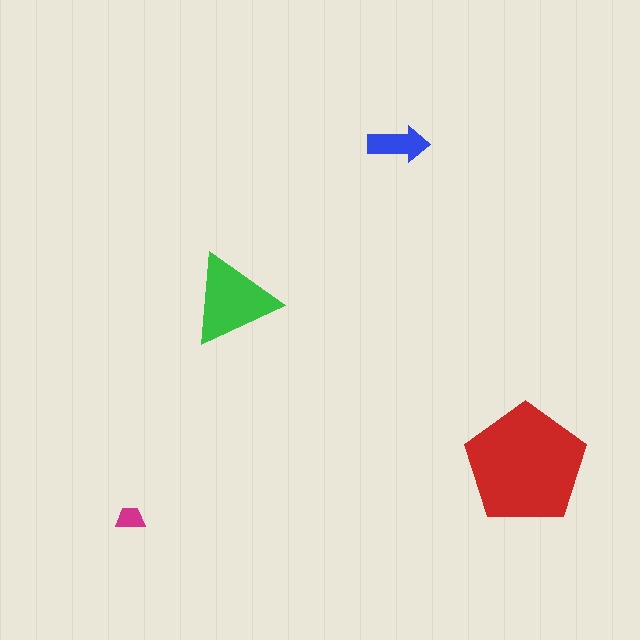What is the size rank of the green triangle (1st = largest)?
2nd.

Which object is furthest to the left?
The magenta trapezoid is leftmost.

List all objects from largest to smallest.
The red pentagon, the green triangle, the blue arrow, the magenta trapezoid.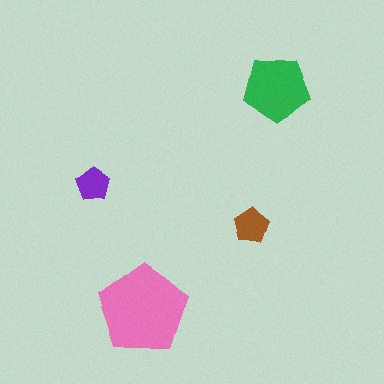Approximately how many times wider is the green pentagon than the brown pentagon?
About 2 times wider.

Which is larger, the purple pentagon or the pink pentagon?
The pink one.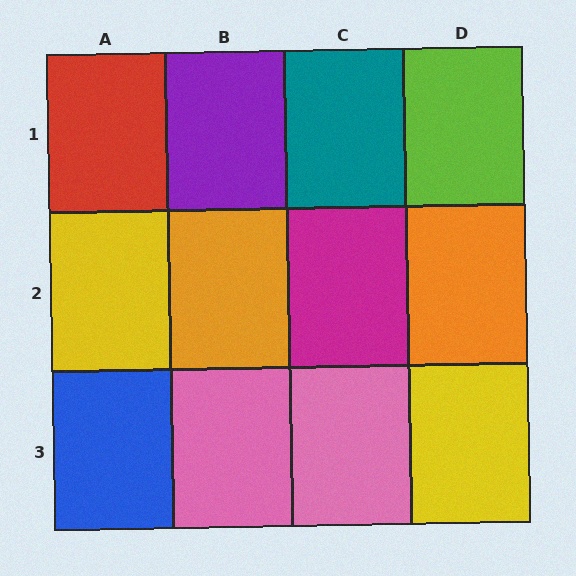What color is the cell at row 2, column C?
Magenta.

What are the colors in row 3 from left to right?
Blue, pink, pink, yellow.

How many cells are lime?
1 cell is lime.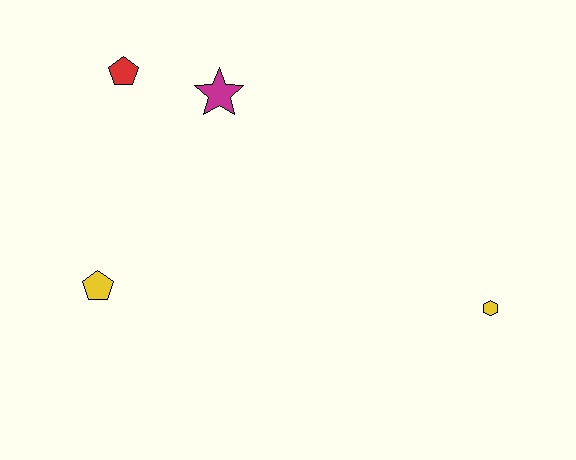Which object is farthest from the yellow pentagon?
The yellow hexagon is farthest from the yellow pentagon.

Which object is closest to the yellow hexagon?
The magenta star is closest to the yellow hexagon.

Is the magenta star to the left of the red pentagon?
No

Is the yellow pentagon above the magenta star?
No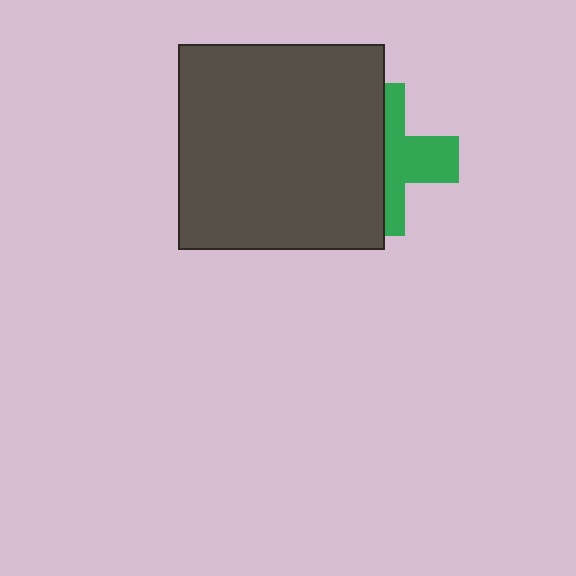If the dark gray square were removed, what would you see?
You would see the complete green cross.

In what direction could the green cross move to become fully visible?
The green cross could move right. That would shift it out from behind the dark gray square entirely.